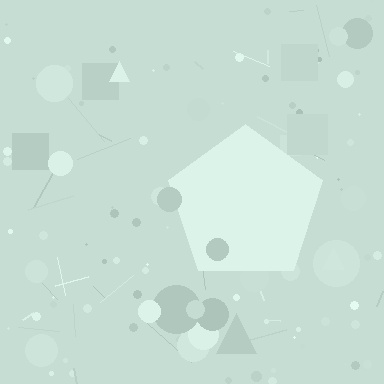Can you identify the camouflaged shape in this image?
The camouflaged shape is a pentagon.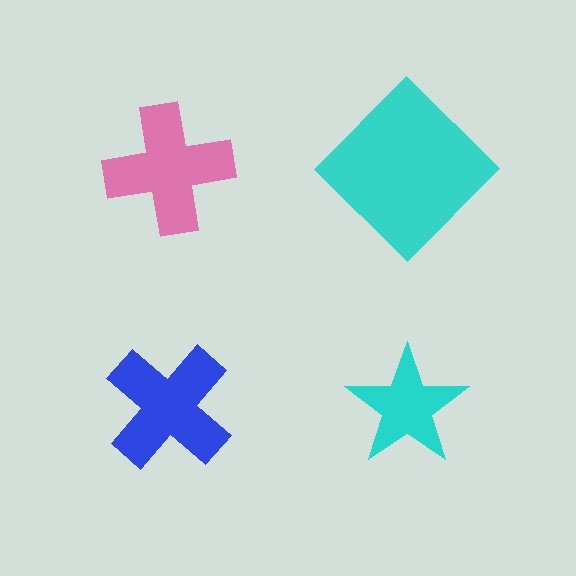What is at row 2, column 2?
A cyan star.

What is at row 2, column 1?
A blue cross.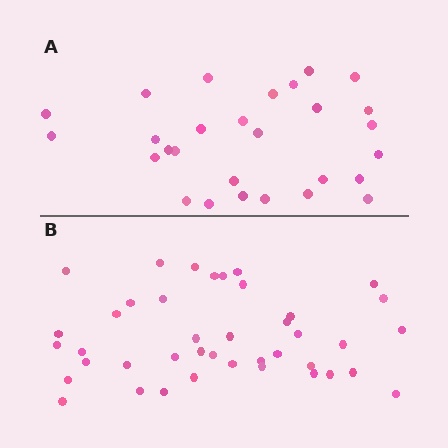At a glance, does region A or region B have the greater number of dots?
Region B (the bottom region) has more dots.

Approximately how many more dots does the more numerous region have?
Region B has approximately 15 more dots than region A.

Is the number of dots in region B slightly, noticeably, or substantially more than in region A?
Region B has substantially more. The ratio is roughly 1.5 to 1.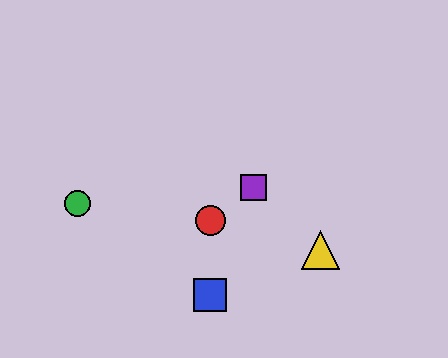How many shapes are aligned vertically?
2 shapes (the red circle, the blue square) are aligned vertically.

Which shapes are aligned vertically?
The red circle, the blue square are aligned vertically.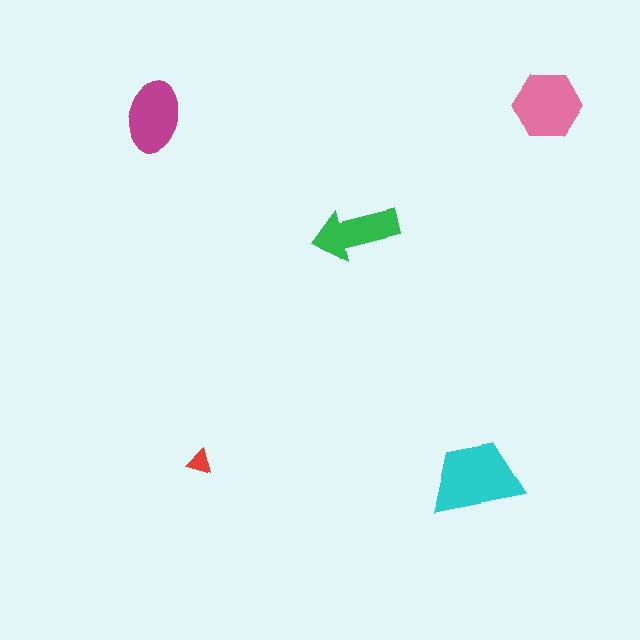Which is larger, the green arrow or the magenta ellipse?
The magenta ellipse.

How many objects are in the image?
There are 5 objects in the image.